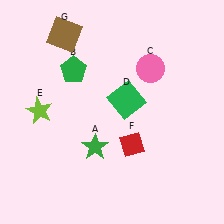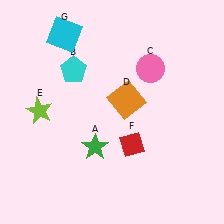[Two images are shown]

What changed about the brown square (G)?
In Image 1, G is brown. In Image 2, it changed to cyan.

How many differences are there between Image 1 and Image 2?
There are 3 differences between the two images.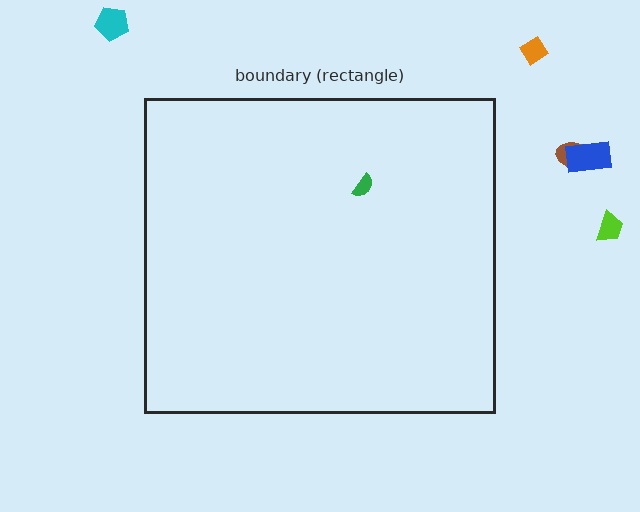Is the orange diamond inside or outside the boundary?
Outside.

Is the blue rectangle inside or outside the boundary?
Outside.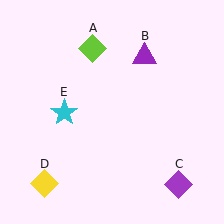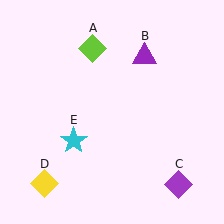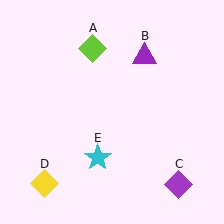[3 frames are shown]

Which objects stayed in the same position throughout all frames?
Lime diamond (object A) and purple triangle (object B) and purple diamond (object C) and yellow diamond (object D) remained stationary.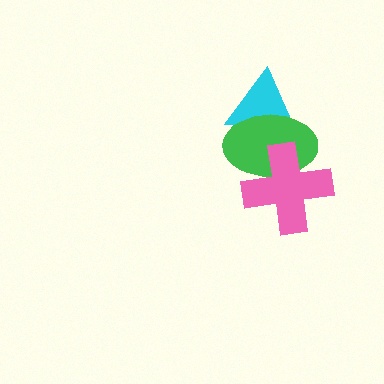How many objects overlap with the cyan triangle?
1 object overlaps with the cyan triangle.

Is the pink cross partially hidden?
No, no other shape covers it.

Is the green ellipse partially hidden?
Yes, it is partially covered by another shape.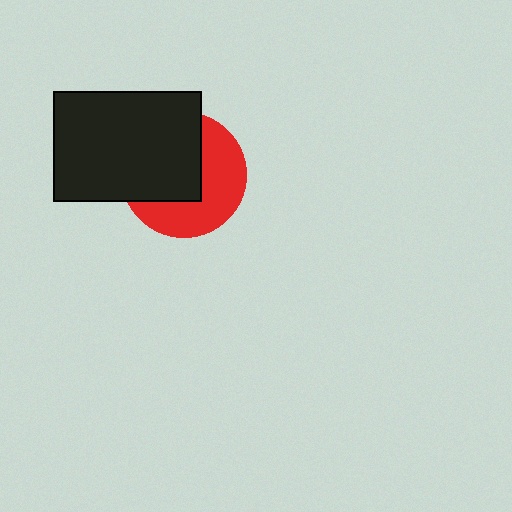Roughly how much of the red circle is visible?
About half of it is visible (roughly 49%).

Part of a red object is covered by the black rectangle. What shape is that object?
It is a circle.